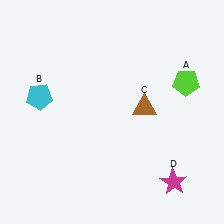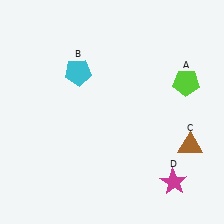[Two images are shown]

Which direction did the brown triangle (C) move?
The brown triangle (C) moved right.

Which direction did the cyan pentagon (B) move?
The cyan pentagon (B) moved right.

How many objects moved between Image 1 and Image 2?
2 objects moved between the two images.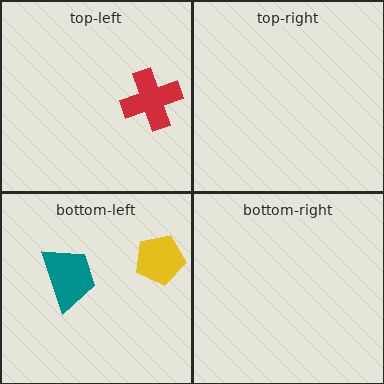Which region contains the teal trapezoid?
The bottom-left region.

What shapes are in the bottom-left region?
The teal trapezoid, the yellow pentagon.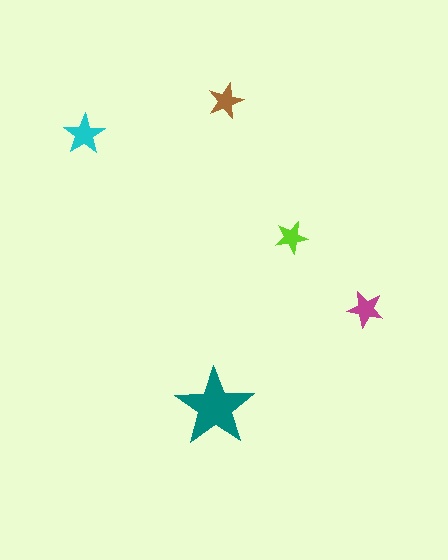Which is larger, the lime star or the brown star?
The brown one.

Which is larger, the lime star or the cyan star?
The cyan one.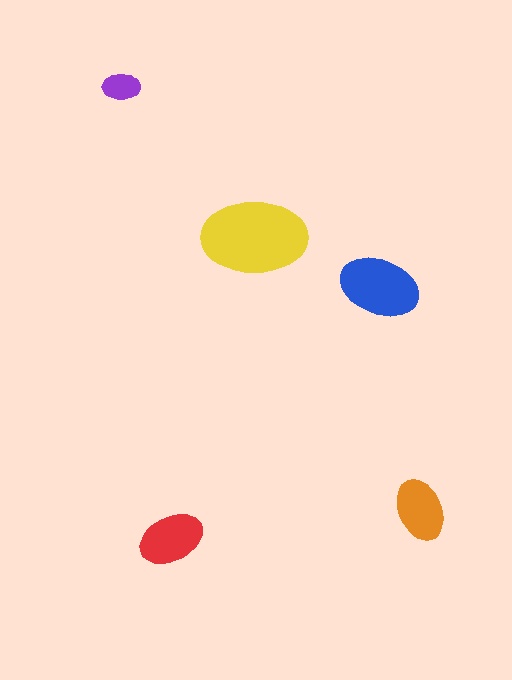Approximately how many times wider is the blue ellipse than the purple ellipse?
About 2 times wider.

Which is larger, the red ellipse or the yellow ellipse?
The yellow one.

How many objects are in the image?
There are 5 objects in the image.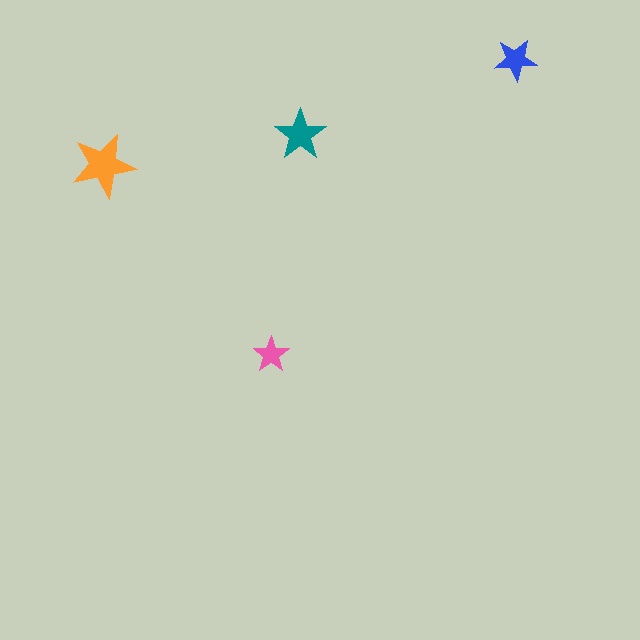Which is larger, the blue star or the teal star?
The teal one.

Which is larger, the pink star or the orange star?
The orange one.